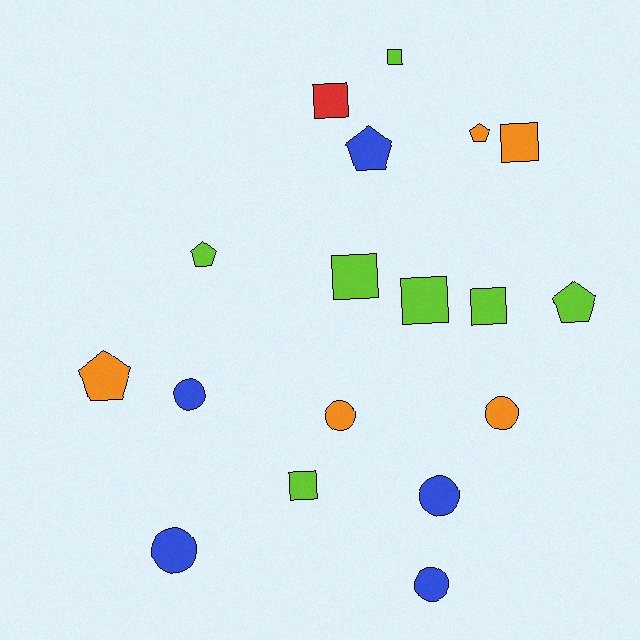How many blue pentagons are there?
There is 1 blue pentagon.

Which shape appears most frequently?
Square, with 7 objects.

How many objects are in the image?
There are 18 objects.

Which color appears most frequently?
Lime, with 7 objects.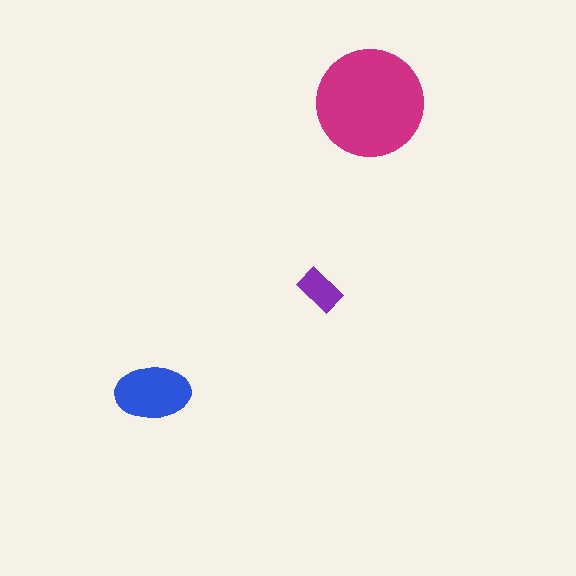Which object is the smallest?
The purple rectangle.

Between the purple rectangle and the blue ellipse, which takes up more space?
The blue ellipse.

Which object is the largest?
The magenta circle.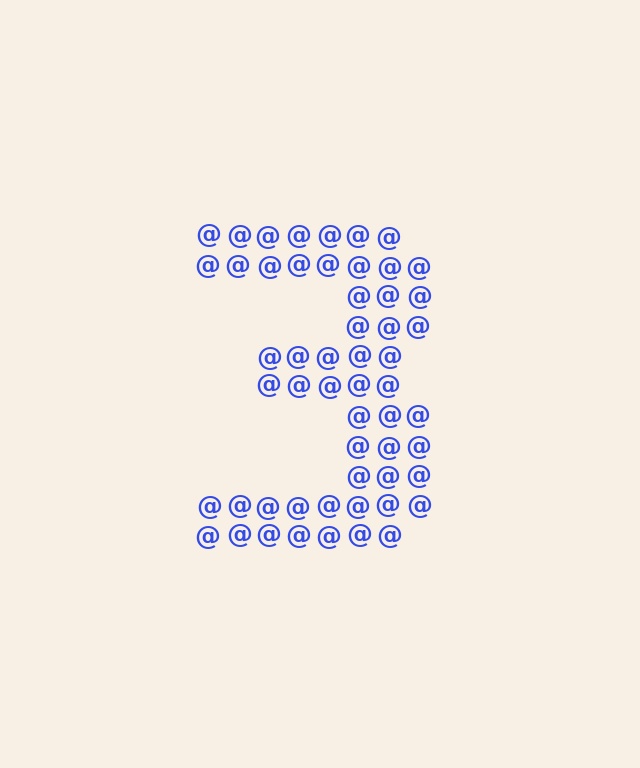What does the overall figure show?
The overall figure shows the digit 3.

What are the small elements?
The small elements are at signs.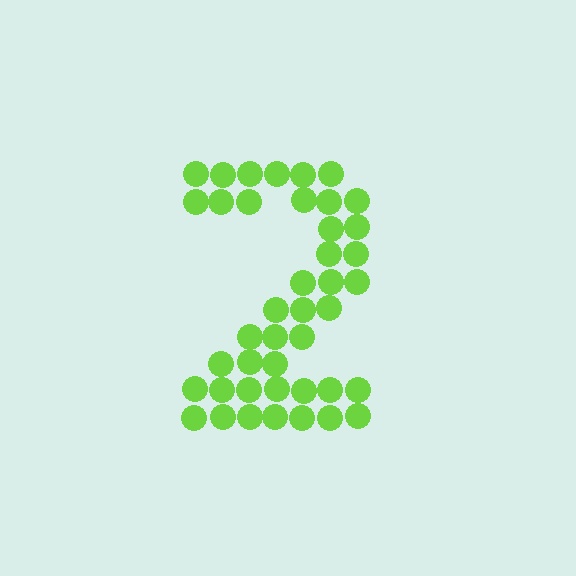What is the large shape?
The large shape is the digit 2.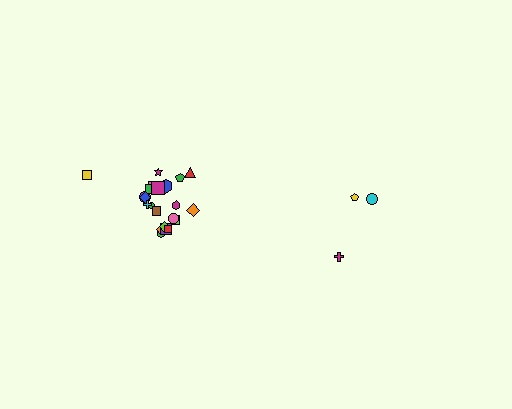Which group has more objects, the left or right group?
The left group.